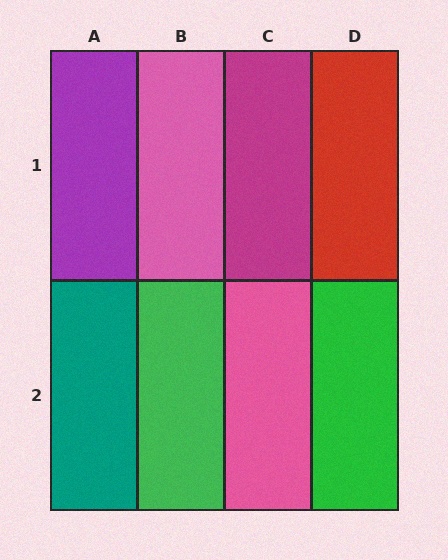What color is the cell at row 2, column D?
Green.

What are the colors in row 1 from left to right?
Purple, pink, magenta, red.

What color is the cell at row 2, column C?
Pink.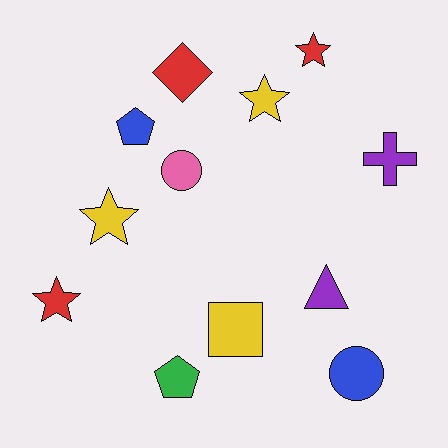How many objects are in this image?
There are 12 objects.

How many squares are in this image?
There is 1 square.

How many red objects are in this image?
There are 3 red objects.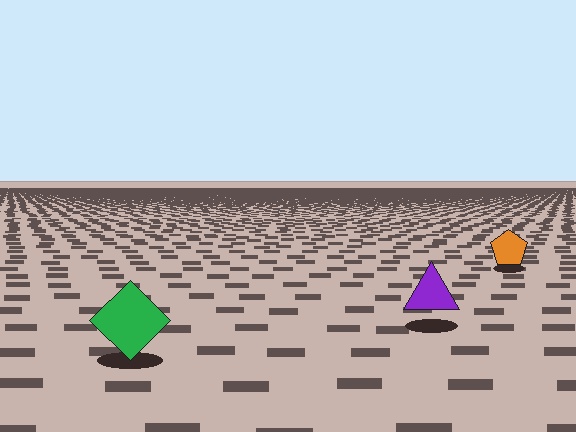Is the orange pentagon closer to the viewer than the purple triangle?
No. The purple triangle is closer — you can tell from the texture gradient: the ground texture is coarser near it.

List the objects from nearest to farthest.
From nearest to farthest: the green diamond, the purple triangle, the orange pentagon.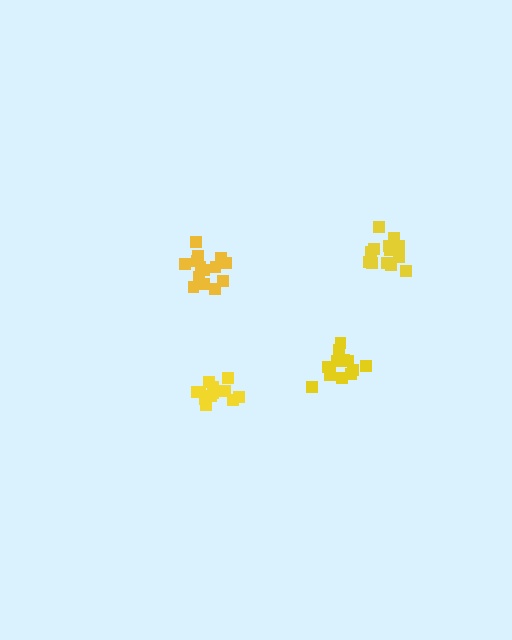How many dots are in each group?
Group 1: 12 dots, Group 2: 15 dots, Group 3: 14 dots, Group 4: 14 dots (55 total).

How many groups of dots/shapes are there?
There are 4 groups.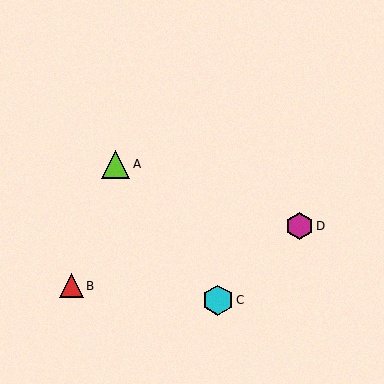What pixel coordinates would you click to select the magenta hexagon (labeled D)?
Click at (299, 226) to select the magenta hexagon D.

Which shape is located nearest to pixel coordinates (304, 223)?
The magenta hexagon (labeled D) at (299, 226) is nearest to that location.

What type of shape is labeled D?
Shape D is a magenta hexagon.